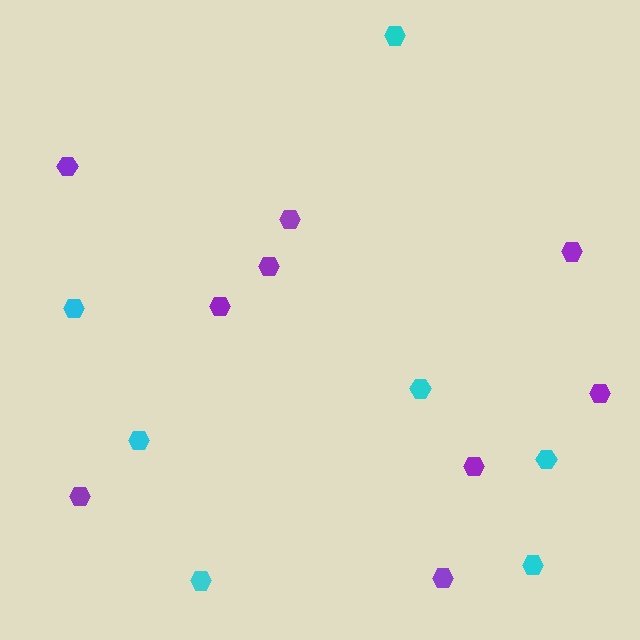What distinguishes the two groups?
There are 2 groups: one group of purple hexagons (9) and one group of cyan hexagons (7).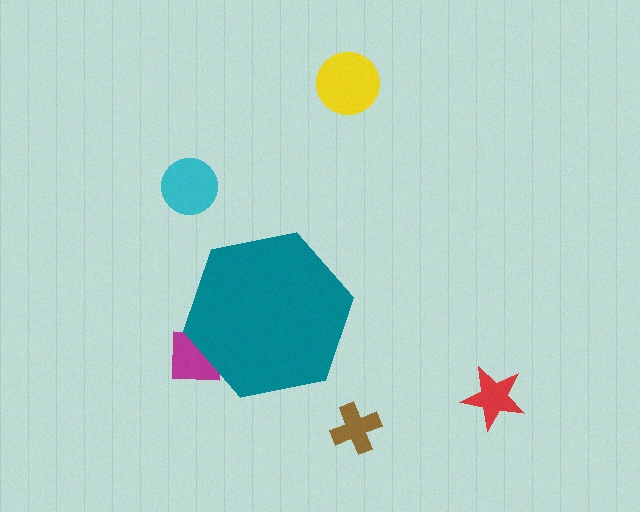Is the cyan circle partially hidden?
No, the cyan circle is fully visible.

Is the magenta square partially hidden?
Yes, the magenta square is partially hidden behind the teal hexagon.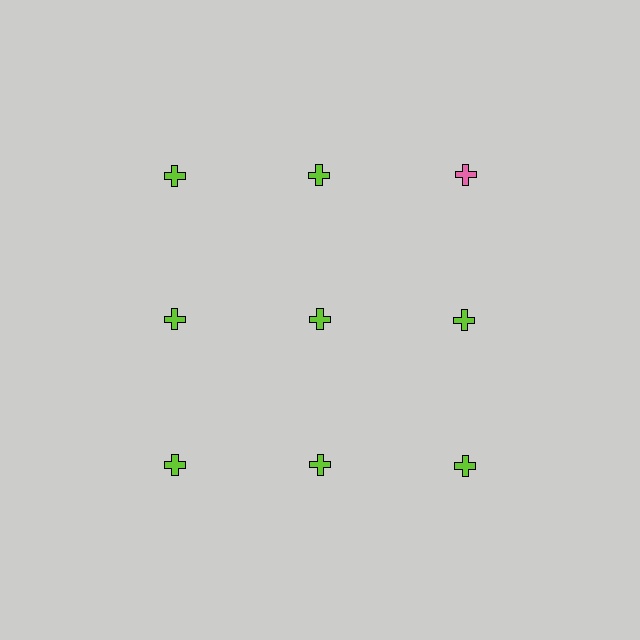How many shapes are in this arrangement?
There are 9 shapes arranged in a grid pattern.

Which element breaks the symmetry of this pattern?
The pink cross in the top row, center column breaks the symmetry. All other shapes are lime crosses.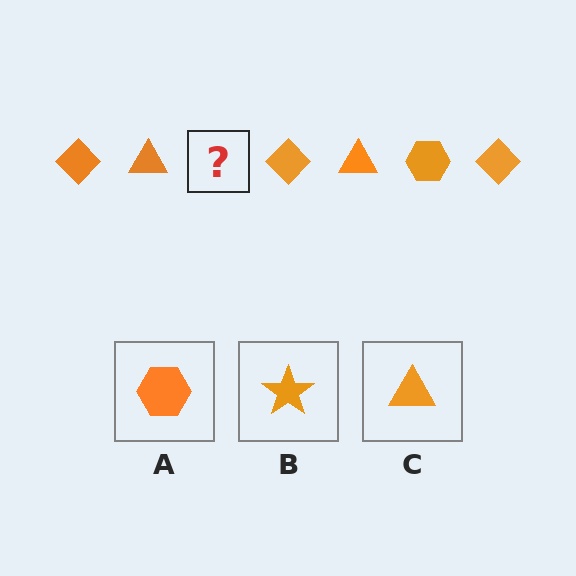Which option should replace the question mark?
Option A.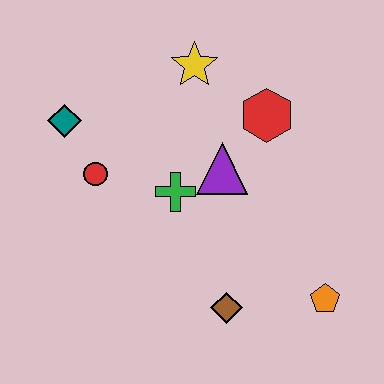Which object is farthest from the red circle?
The orange pentagon is farthest from the red circle.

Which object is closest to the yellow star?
The red hexagon is closest to the yellow star.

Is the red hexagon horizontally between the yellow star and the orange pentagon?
Yes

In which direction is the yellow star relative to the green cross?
The yellow star is above the green cross.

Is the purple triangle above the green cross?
Yes